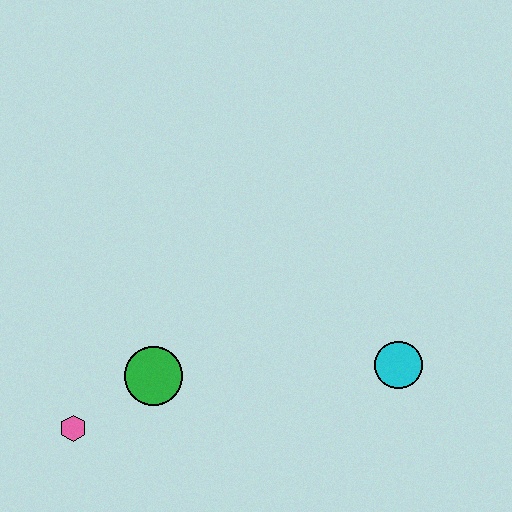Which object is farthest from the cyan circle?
The pink hexagon is farthest from the cyan circle.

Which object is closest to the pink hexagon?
The green circle is closest to the pink hexagon.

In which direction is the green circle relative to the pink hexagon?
The green circle is to the right of the pink hexagon.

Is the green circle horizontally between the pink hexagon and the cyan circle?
Yes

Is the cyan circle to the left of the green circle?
No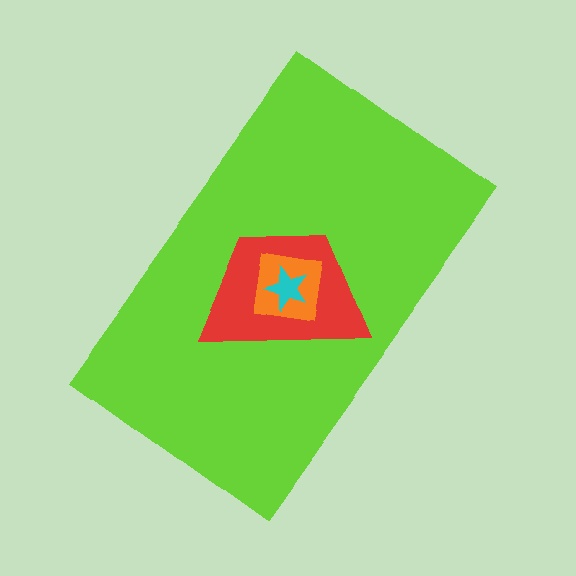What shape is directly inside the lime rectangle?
The red trapezoid.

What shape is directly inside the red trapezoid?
The orange square.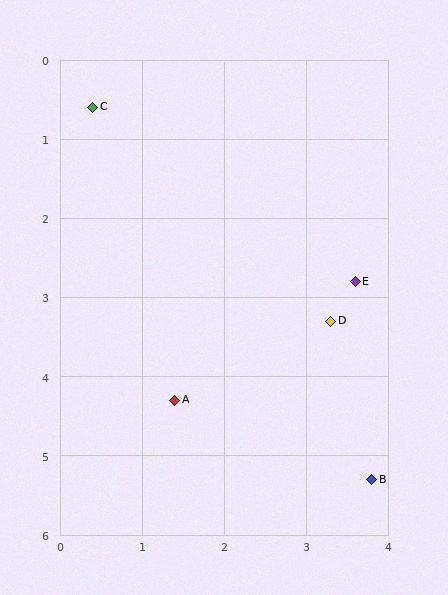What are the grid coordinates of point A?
Point A is at approximately (1.4, 4.3).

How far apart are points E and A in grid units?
Points E and A are about 2.7 grid units apart.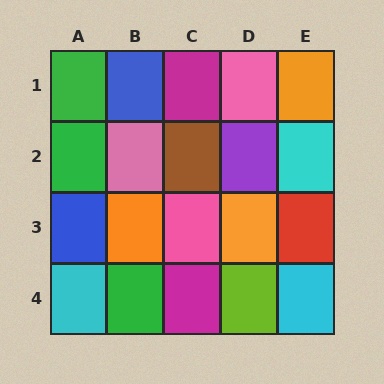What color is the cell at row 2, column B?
Pink.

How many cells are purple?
1 cell is purple.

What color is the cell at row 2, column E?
Cyan.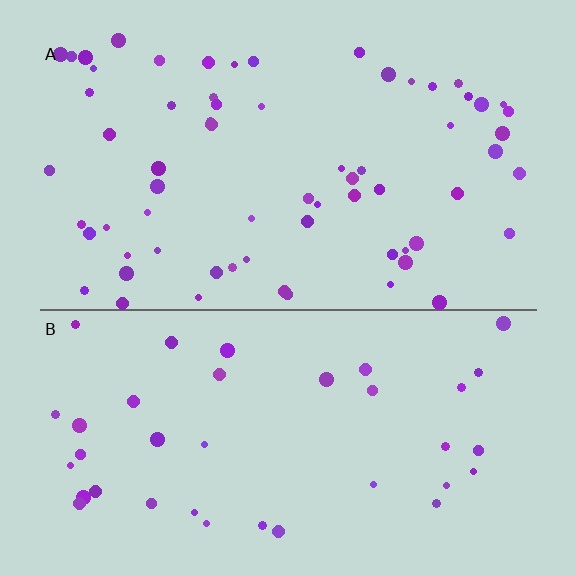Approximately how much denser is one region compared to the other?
Approximately 1.8× — region A over region B.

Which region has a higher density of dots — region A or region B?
A (the top).